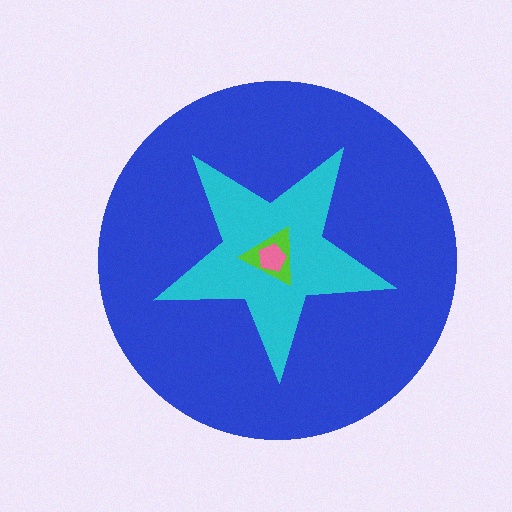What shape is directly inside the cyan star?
The lime triangle.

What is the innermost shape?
The pink pentagon.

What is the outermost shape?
The blue circle.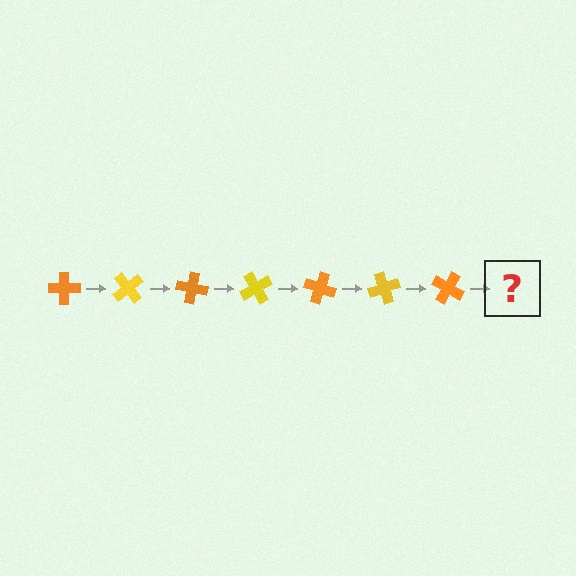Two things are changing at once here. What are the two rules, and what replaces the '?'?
The two rules are that it rotates 50 degrees each step and the color cycles through orange and yellow. The '?' should be a yellow cross, rotated 350 degrees from the start.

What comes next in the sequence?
The next element should be a yellow cross, rotated 350 degrees from the start.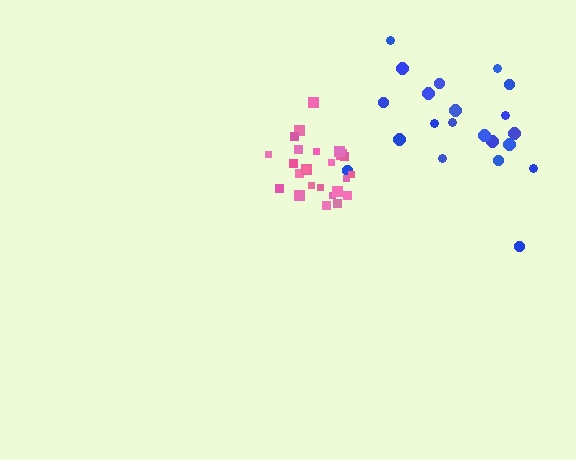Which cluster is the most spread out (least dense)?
Blue.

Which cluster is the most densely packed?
Pink.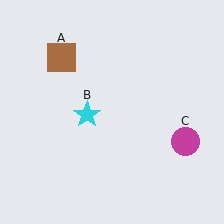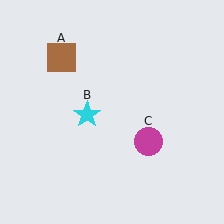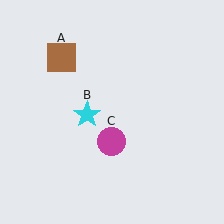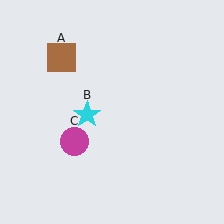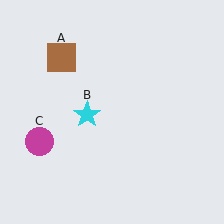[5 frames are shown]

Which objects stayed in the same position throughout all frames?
Brown square (object A) and cyan star (object B) remained stationary.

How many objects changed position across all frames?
1 object changed position: magenta circle (object C).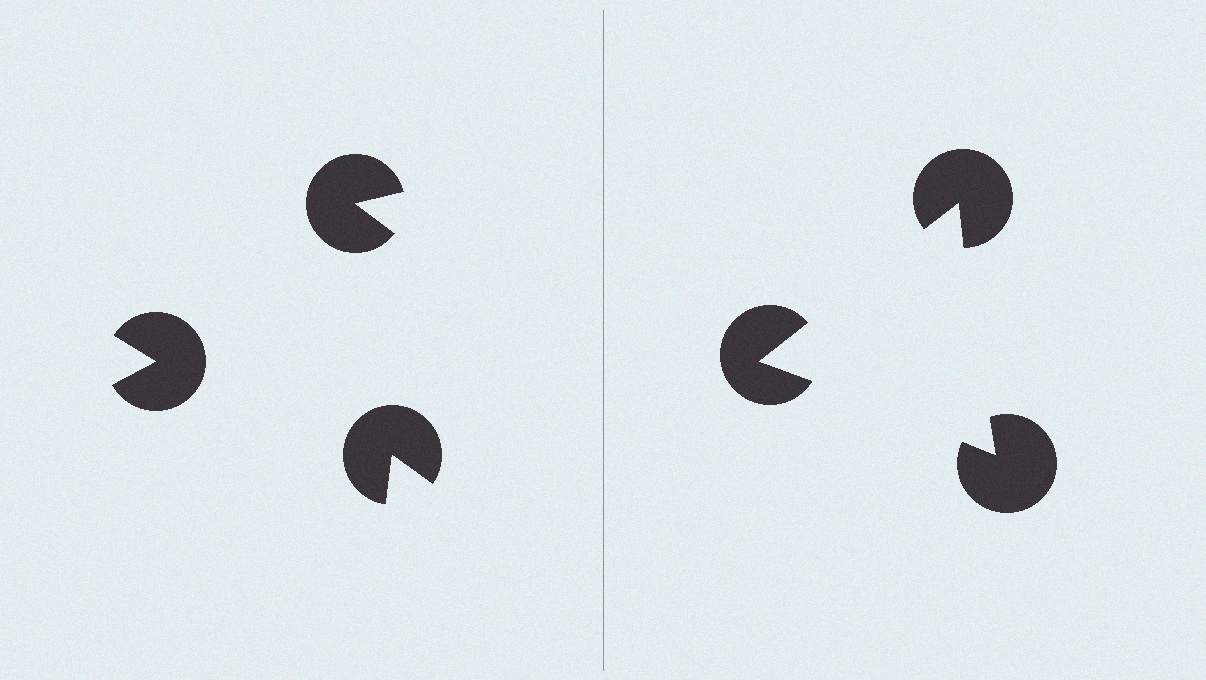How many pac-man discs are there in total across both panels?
6 — 3 on each side.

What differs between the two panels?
The pac-man discs are positioned identically on both sides; only the wedge orientations differ. On the right they align to a triangle; on the left they are misaligned.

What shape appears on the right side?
An illusory triangle.